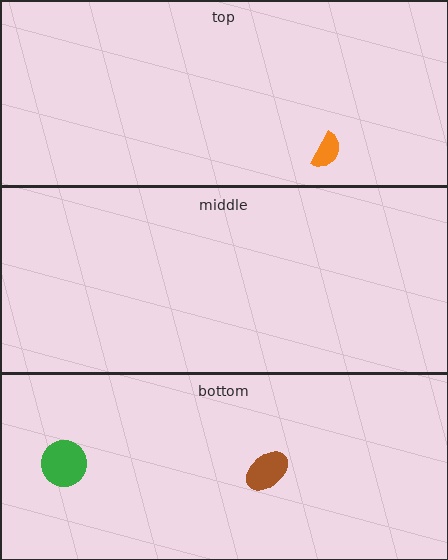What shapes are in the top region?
The orange semicircle.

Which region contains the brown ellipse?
The bottom region.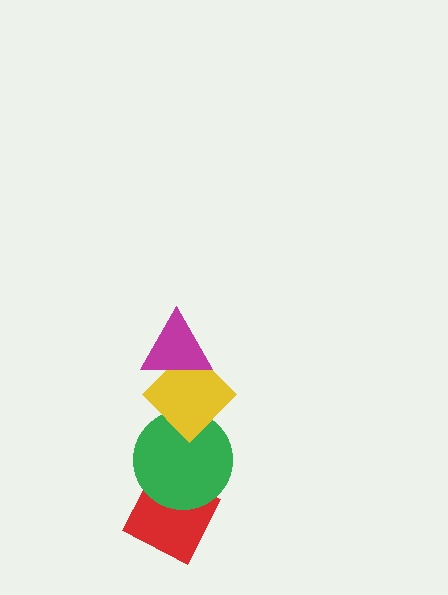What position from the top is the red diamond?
The red diamond is 4th from the top.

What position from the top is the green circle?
The green circle is 3rd from the top.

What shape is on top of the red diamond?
The green circle is on top of the red diamond.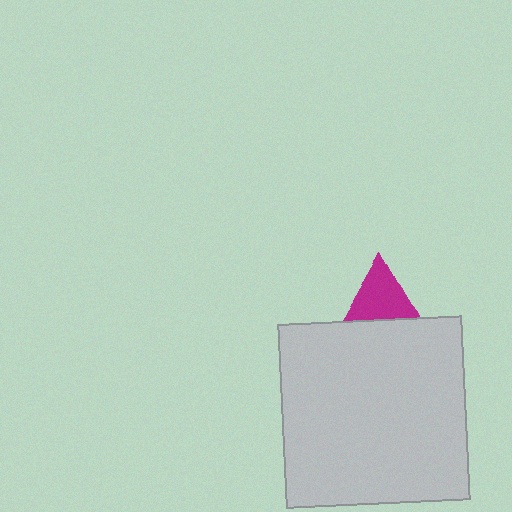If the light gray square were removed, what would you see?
You would see the complete magenta triangle.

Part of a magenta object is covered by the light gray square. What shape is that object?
It is a triangle.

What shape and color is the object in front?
The object in front is a light gray square.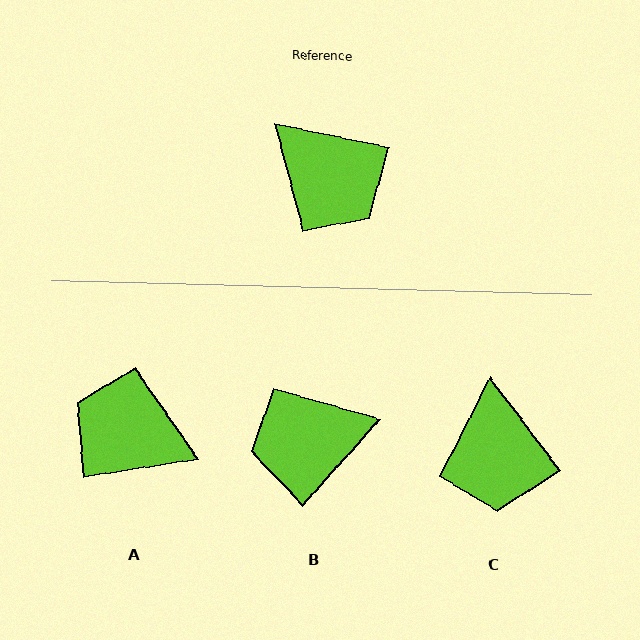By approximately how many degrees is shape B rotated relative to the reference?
Approximately 121 degrees clockwise.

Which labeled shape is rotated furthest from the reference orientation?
A, about 160 degrees away.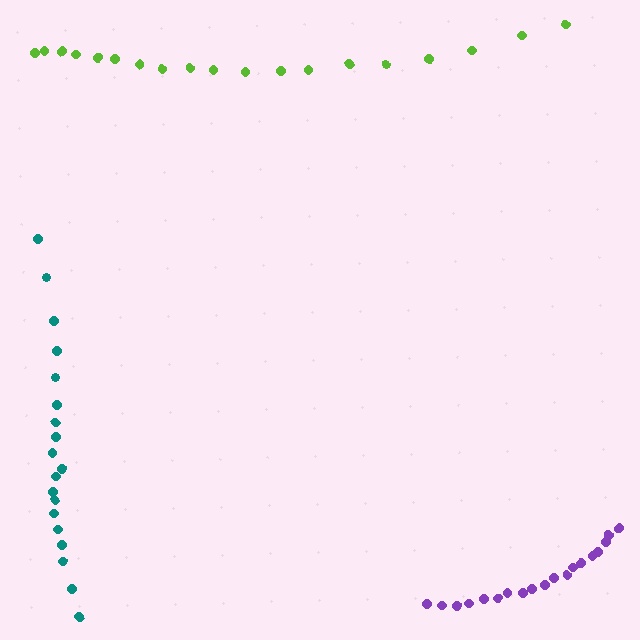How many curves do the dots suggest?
There are 3 distinct paths.